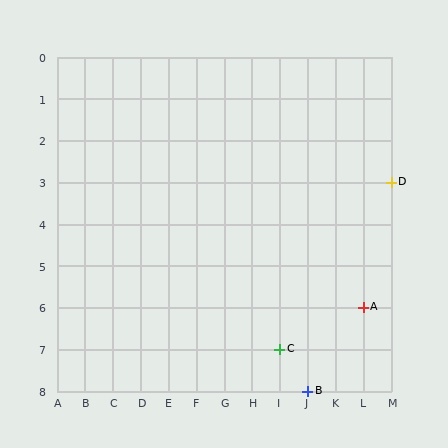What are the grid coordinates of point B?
Point B is at grid coordinates (J, 8).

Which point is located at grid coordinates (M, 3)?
Point D is at (M, 3).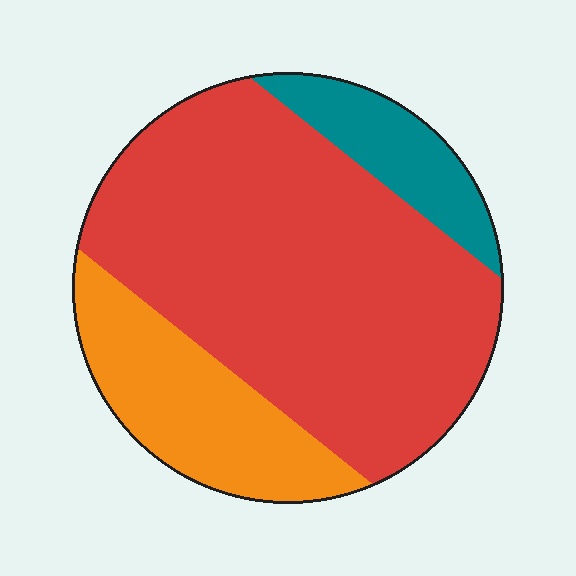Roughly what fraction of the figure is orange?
Orange takes up between a sixth and a third of the figure.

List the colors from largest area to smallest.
From largest to smallest: red, orange, teal.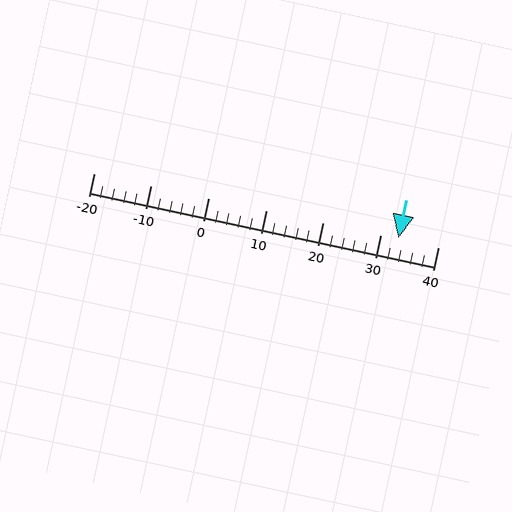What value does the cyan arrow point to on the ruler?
The cyan arrow points to approximately 33.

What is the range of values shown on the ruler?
The ruler shows values from -20 to 40.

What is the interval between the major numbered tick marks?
The major tick marks are spaced 10 units apart.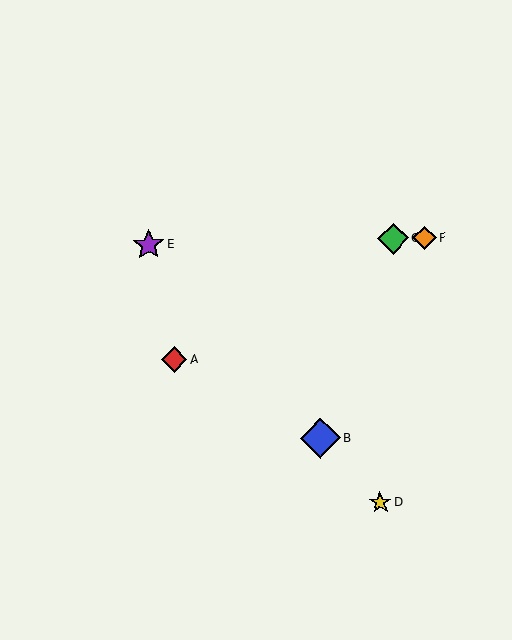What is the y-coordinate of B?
Object B is at y≈438.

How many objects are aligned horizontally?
3 objects (C, E, F) are aligned horizontally.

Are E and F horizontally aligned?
Yes, both are at y≈244.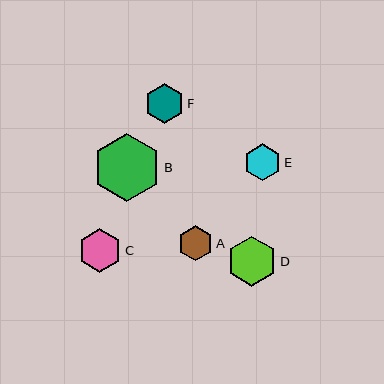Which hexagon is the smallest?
Hexagon A is the smallest with a size of approximately 35 pixels.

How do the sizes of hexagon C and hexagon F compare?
Hexagon C and hexagon F are approximately the same size.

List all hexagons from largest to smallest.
From largest to smallest: B, D, C, F, E, A.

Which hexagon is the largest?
Hexagon B is the largest with a size of approximately 69 pixels.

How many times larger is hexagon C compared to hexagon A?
Hexagon C is approximately 1.2 times the size of hexagon A.